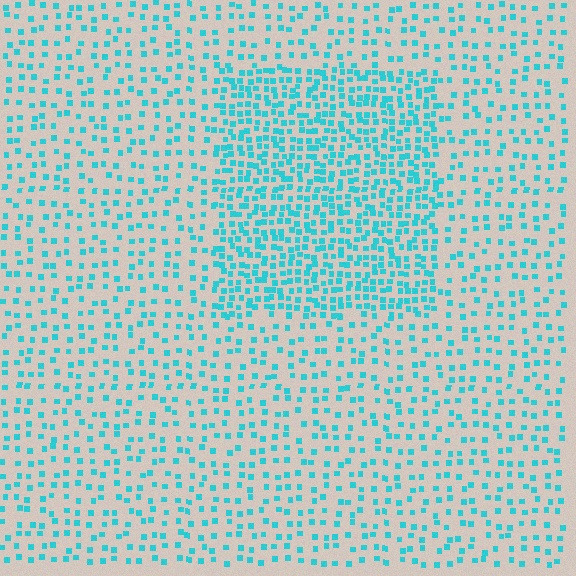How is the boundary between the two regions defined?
The boundary is defined by a change in element density (approximately 2.1x ratio). All elements are the same color, size, and shape.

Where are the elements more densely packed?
The elements are more densely packed inside the rectangle boundary.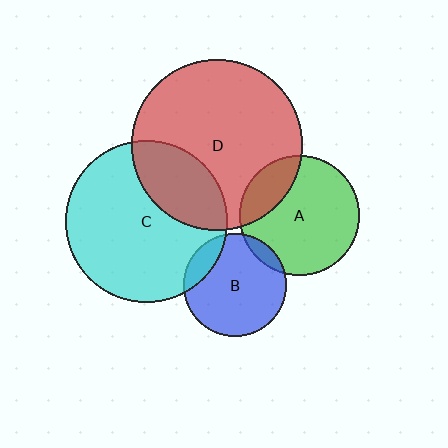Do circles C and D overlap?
Yes.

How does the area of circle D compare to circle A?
Approximately 2.0 times.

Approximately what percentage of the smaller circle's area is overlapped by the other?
Approximately 25%.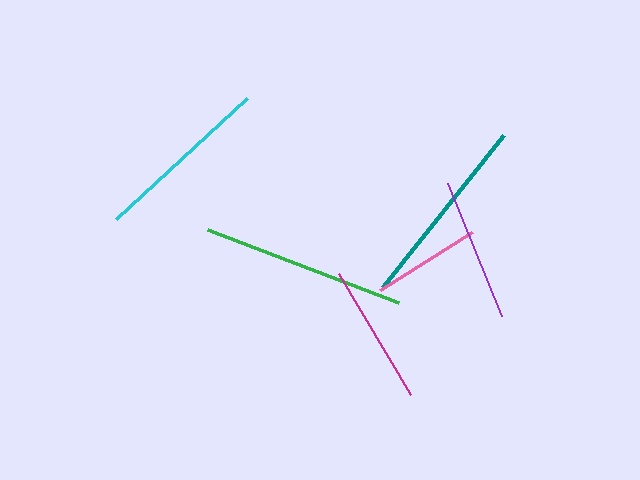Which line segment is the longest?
The green line is the longest at approximately 205 pixels.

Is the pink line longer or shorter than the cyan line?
The cyan line is longer than the pink line.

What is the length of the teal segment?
The teal segment is approximately 194 pixels long.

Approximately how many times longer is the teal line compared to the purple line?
The teal line is approximately 1.4 times the length of the purple line.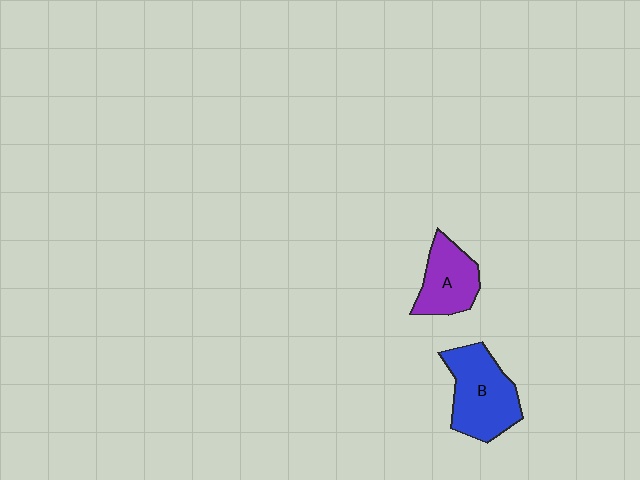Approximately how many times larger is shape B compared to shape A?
Approximately 1.4 times.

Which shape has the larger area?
Shape B (blue).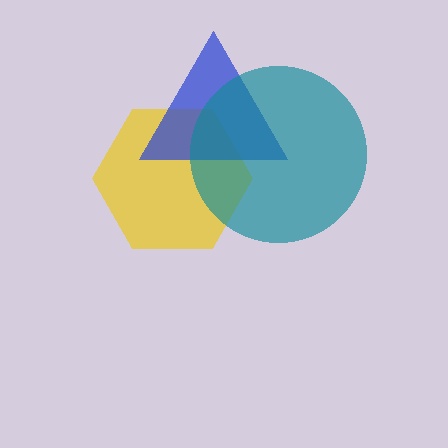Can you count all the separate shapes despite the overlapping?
Yes, there are 3 separate shapes.